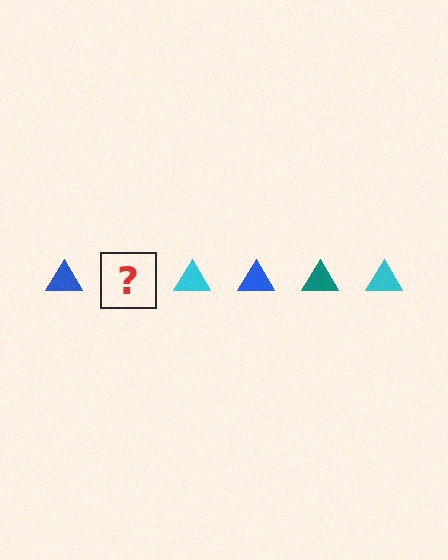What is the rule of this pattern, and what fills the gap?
The rule is that the pattern cycles through blue, teal, cyan triangles. The gap should be filled with a teal triangle.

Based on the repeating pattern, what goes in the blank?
The blank should be a teal triangle.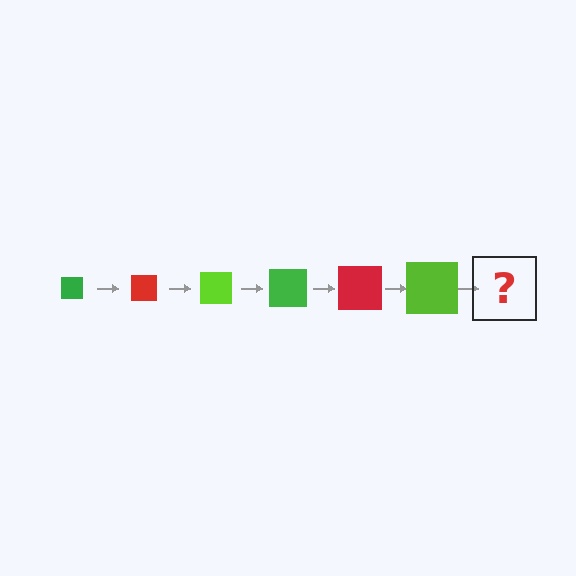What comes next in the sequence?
The next element should be a green square, larger than the previous one.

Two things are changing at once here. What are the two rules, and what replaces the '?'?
The two rules are that the square grows larger each step and the color cycles through green, red, and lime. The '?' should be a green square, larger than the previous one.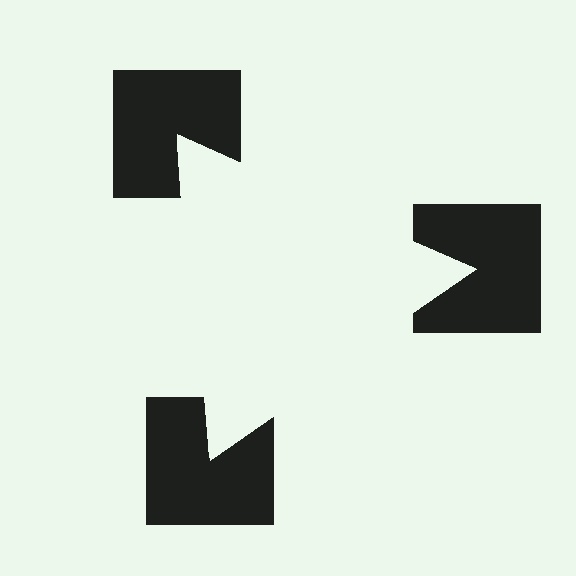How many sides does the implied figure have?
3 sides.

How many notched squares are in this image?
There are 3 — one at each vertex of the illusory triangle.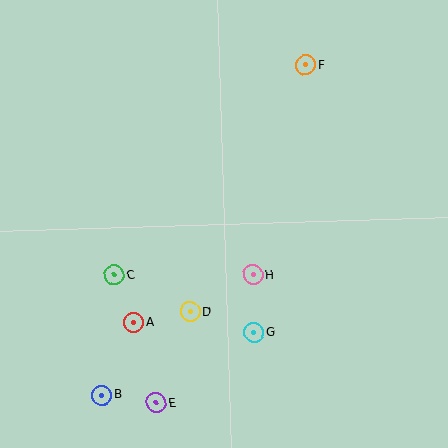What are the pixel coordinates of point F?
Point F is at (306, 65).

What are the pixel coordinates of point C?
Point C is at (114, 275).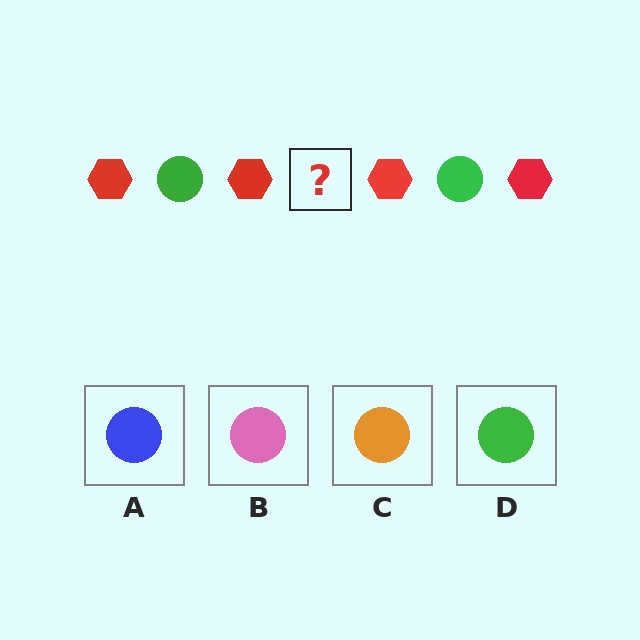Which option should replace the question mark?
Option D.